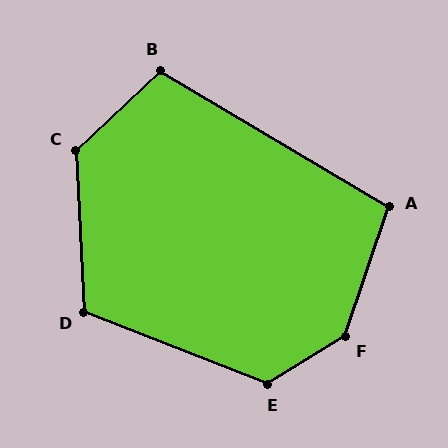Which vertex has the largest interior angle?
F, at approximately 139 degrees.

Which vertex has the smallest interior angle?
A, at approximately 102 degrees.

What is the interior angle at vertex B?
Approximately 106 degrees (obtuse).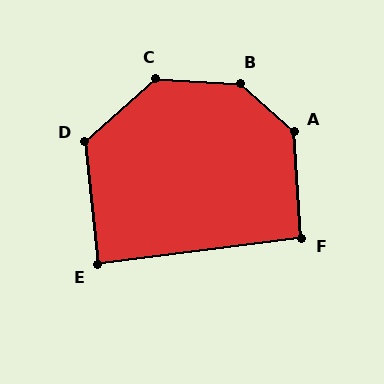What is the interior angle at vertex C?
Approximately 135 degrees (obtuse).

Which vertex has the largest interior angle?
B, at approximately 141 degrees.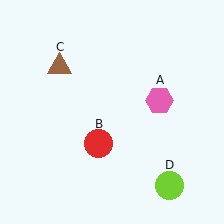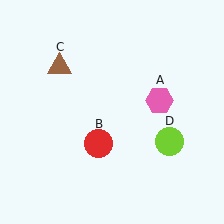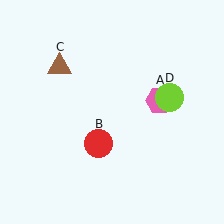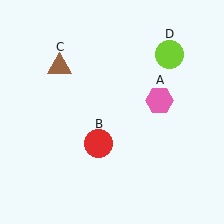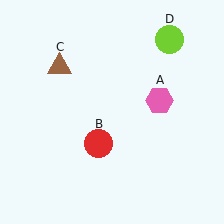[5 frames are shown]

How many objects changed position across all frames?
1 object changed position: lime circle (object D).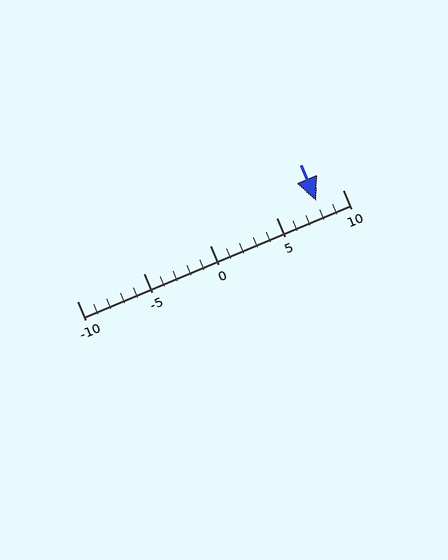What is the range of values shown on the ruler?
The ruler shows values from -10 to 10.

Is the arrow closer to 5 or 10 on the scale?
The arrow is closer to 10.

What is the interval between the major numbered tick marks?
The major tick marks are spaced 5 units apart.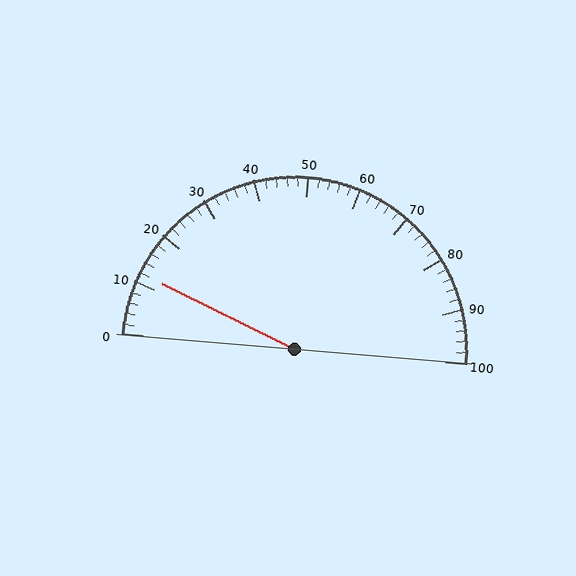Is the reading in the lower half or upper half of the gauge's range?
The reading is in the lower half of the range (0 to 100).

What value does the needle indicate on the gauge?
The needle indicates approximately 12.